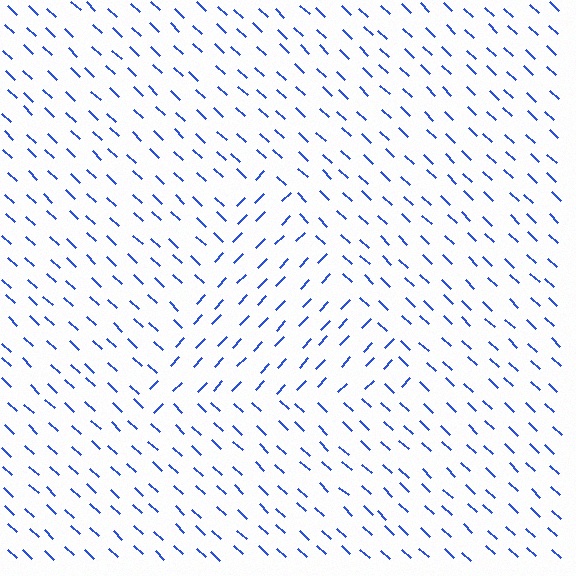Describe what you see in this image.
The image is filled with small blue line segments. A triangle region in the image has lines oriented differently from the surrounding lines, creating a visible texture boundary.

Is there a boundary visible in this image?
Yes, there is a texture boundary formed by a change in line orientation.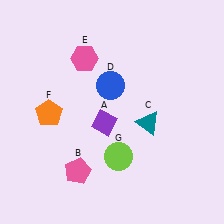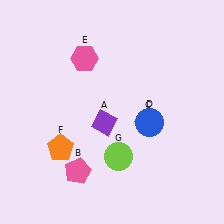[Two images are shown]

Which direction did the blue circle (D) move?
The blue circle (D) moved right.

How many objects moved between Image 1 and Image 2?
2 objects moved between the two images.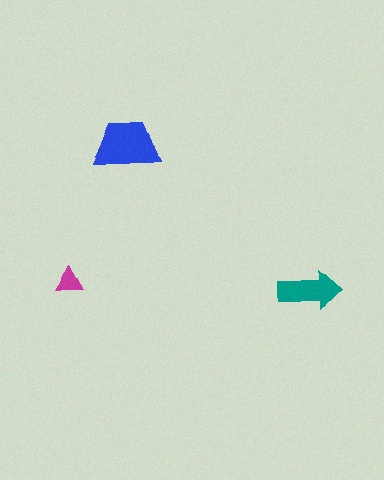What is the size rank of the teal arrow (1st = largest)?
2nd.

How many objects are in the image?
There are 3 objects in the image.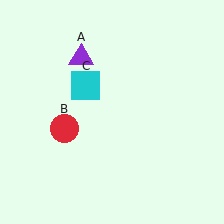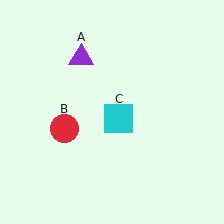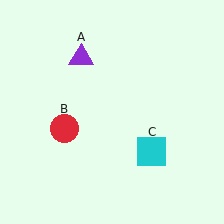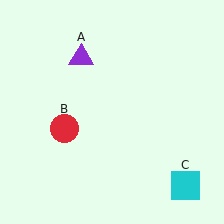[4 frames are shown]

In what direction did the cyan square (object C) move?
The cyan square (object C) moved down and to the right.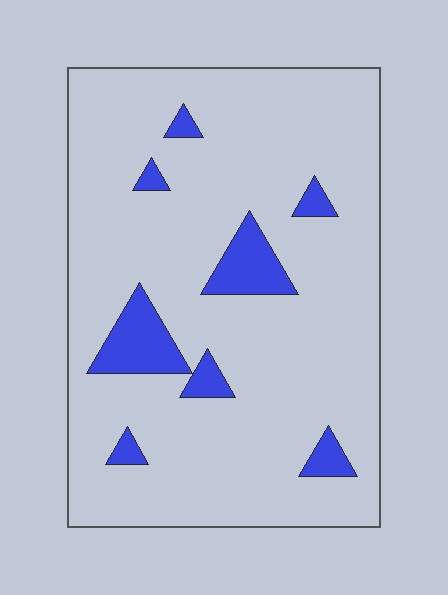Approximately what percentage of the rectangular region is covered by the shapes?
Approximately 10%.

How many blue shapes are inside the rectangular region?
8.